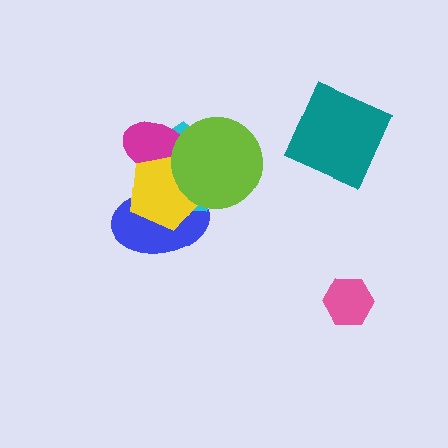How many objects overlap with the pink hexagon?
0 objects overlap with the pink hexagon.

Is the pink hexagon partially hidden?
No, no other shape covers it.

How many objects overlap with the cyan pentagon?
4 objects overlap with the cyan pentagon.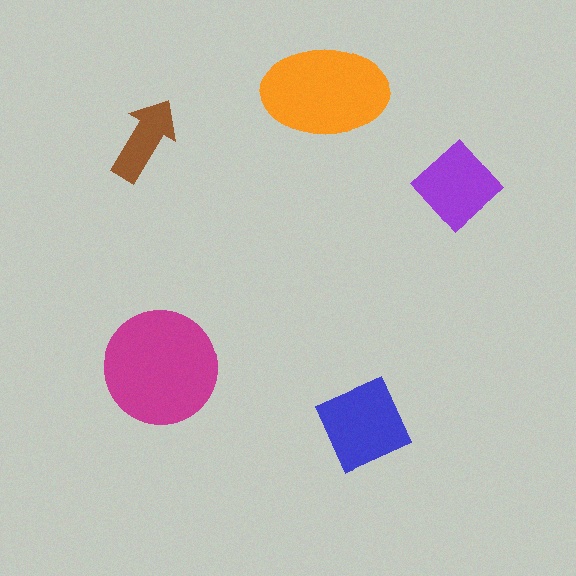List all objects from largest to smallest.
The magenta circle, the orange ellipse, the blue diamond, the purple diamond, the brown arrow.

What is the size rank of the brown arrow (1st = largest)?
5th.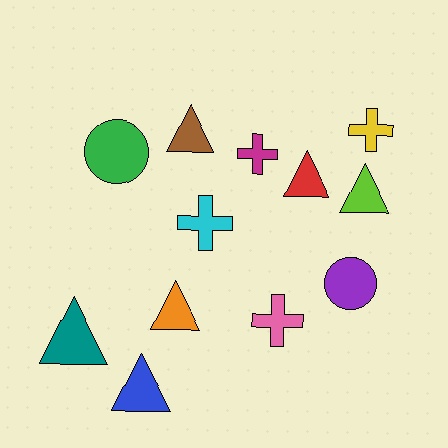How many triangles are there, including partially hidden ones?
There are 6 triangles.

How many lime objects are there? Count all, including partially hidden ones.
There is 1 lime object.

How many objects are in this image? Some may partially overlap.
There are 12 objects.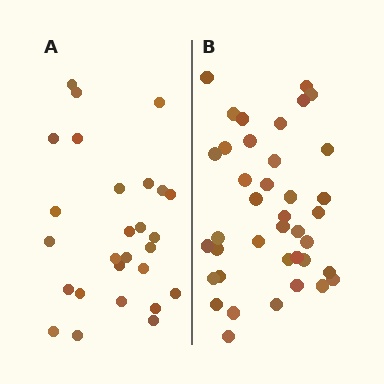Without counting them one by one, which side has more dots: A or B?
Region B (the right region) has more dots.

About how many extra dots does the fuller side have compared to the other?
Region B has roughly 12 or so more dots than region A.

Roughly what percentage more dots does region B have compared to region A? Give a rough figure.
About 45% more.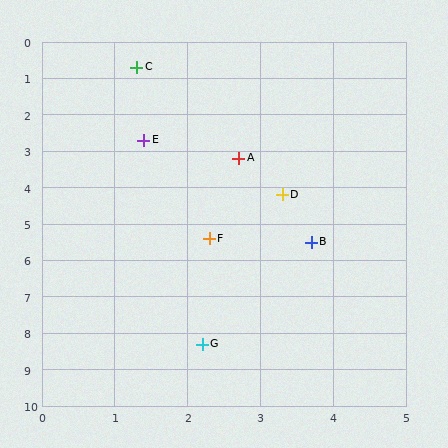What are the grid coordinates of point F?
Point F is at approximately (2.3, 5.4).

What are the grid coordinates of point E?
Point E is at approximately (1.4, 2.7).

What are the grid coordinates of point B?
Point B is at approximately (3.7, 5.5).